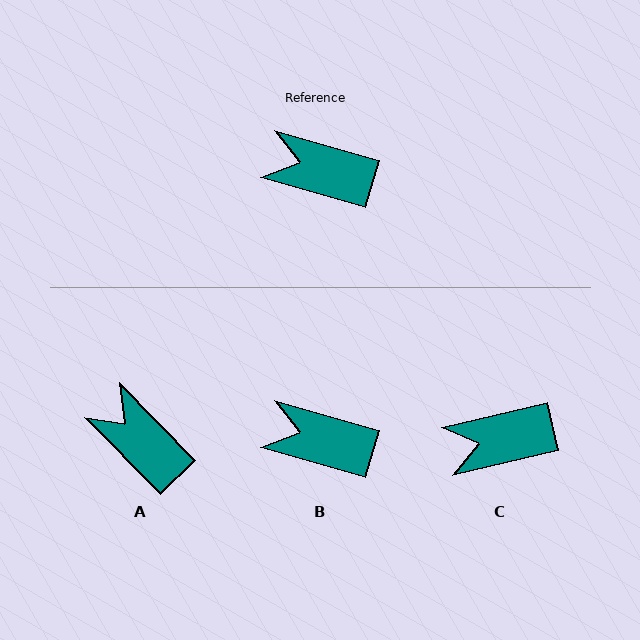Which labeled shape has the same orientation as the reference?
B.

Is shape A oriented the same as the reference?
No, it is off by about 30 degrees.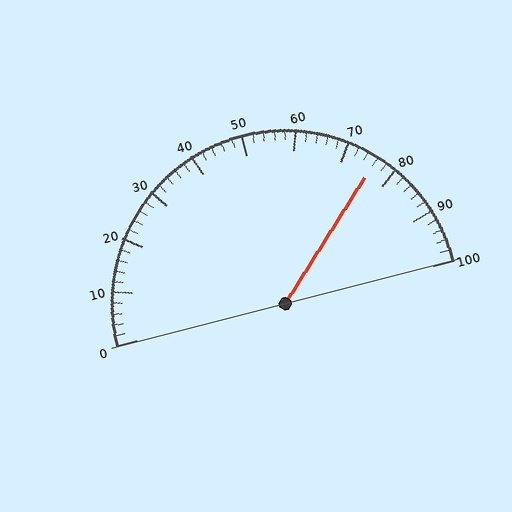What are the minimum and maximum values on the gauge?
The gauge ranges from 0 to 100.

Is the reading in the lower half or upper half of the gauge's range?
The reading is in the upper half of the range (0 to 100).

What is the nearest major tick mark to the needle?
The nearest major tick mark is 80.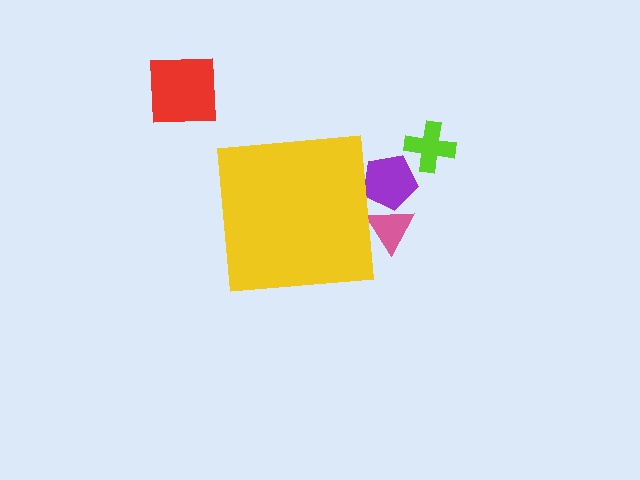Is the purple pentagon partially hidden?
Yes, the purple pentagon is partially hidden behind the yellow square.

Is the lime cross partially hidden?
No, the lime cross is fully visible.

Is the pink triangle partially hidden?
Yes, the pink triangle is partially hidden behind the yellow square.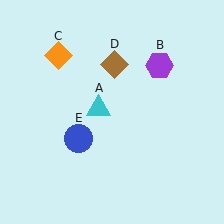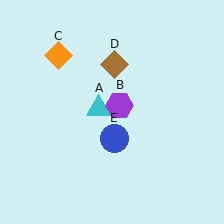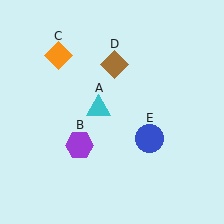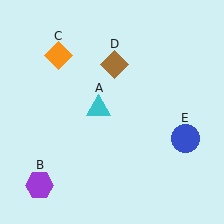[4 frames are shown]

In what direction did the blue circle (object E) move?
The blue circle (object E) moved right.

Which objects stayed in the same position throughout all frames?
Cyan triangle (object A) and orange diamond (object C) and brown diamond (object D) remained stationary.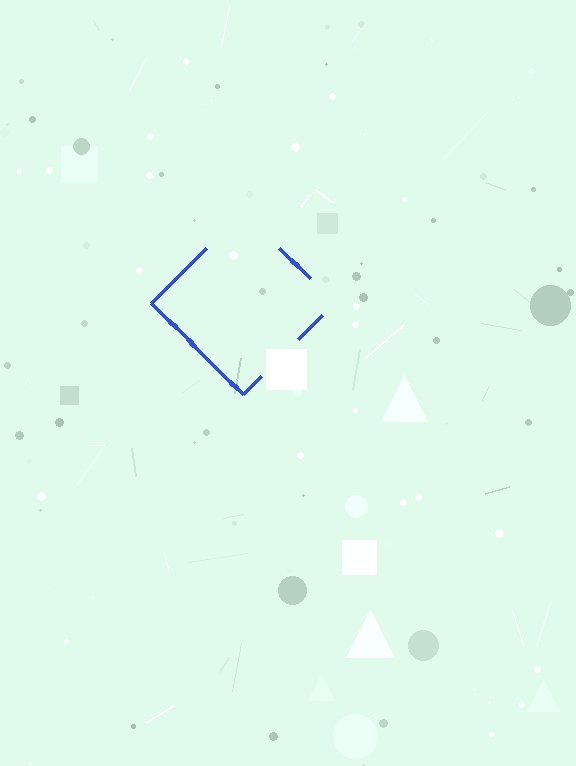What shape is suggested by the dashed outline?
The dashed outline suggests a diamond.